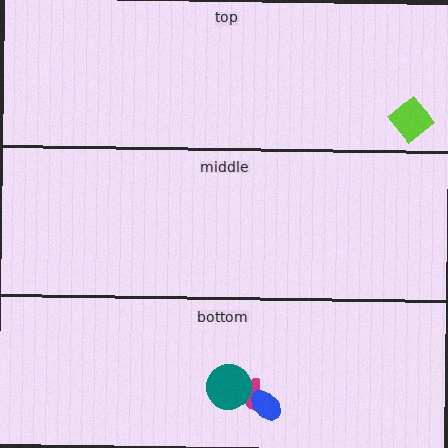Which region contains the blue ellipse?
The bottom region.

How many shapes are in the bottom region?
3.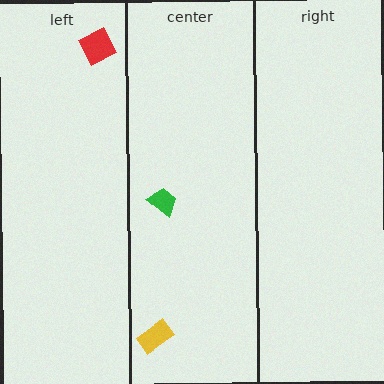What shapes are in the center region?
The yellow rectangle, the green trapezoid.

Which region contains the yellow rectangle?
The center region.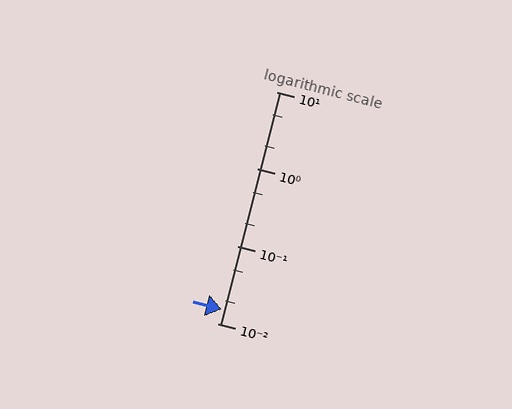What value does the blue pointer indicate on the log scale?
The pointer indicates approximately 0.015.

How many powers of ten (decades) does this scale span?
The scale spans 3 decades, from 0.01 to 10.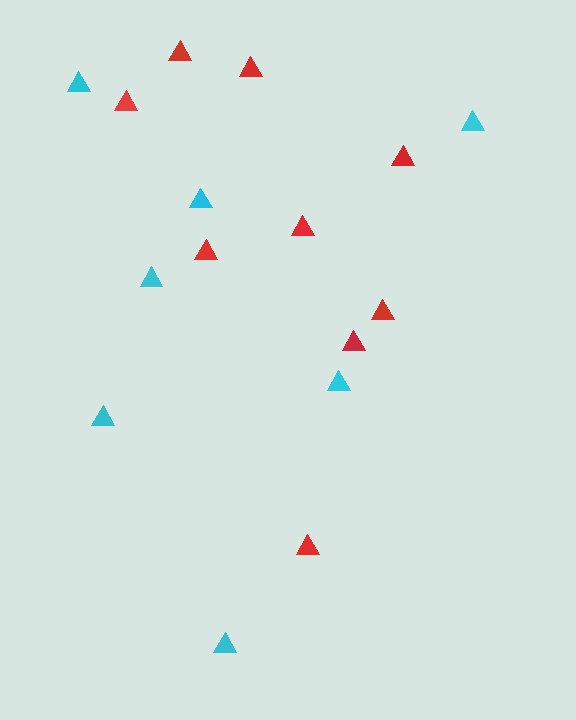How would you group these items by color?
There are 2 groups: one group of cyan triangles (7) and one group of red triangles (9).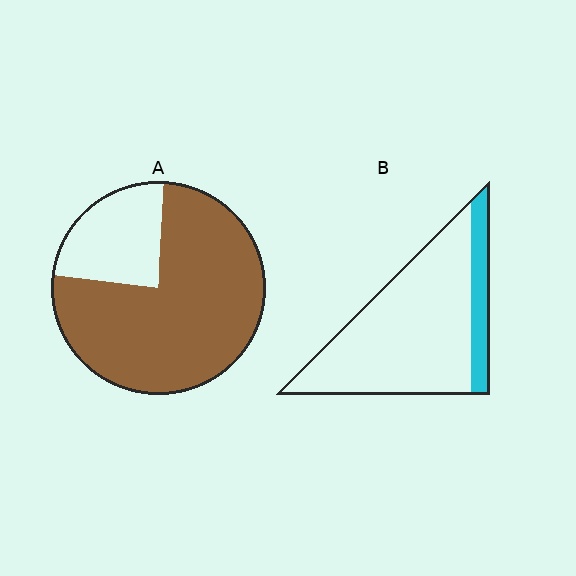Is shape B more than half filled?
No.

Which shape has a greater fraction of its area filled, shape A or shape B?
Shape A.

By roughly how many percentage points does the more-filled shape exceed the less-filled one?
By roughly 60 percentage points (A over B).